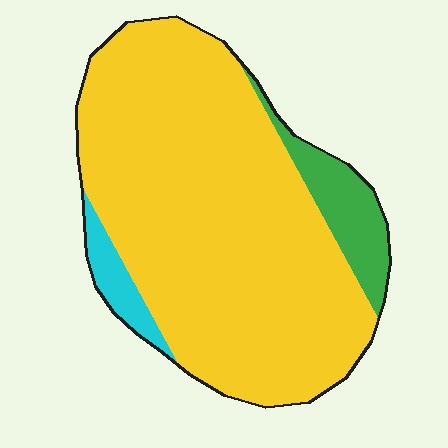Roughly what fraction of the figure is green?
Green takes up less than a sixth of the figure.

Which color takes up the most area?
Yellow, at roughly 85%.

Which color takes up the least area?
Cyan, at roughly 5%.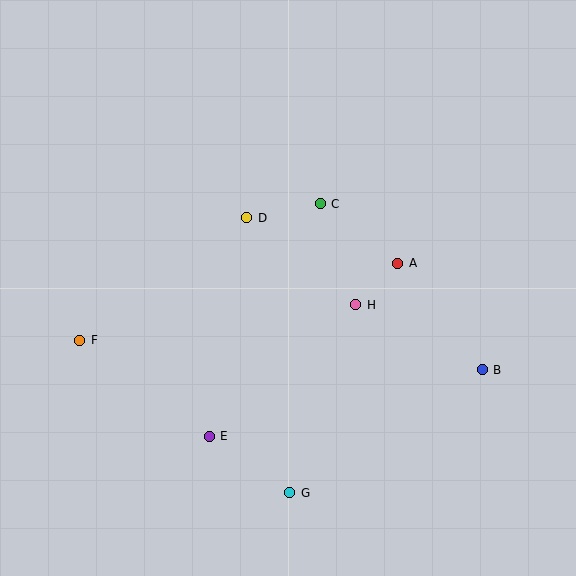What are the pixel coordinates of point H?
Point H is at (356, 305).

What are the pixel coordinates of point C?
Point C is at (320, 204).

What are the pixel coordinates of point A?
Point A is at (398, 263).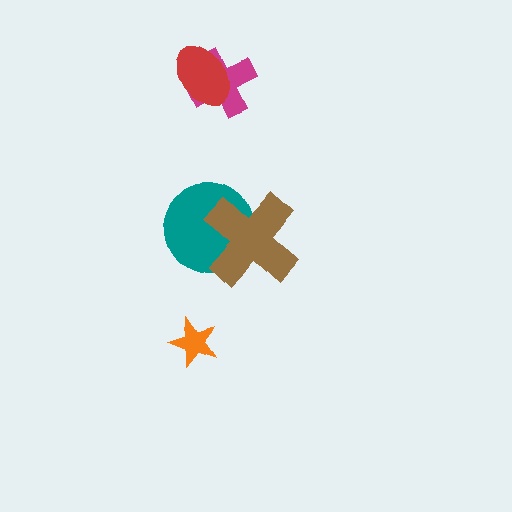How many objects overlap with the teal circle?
1 object overlaps with the teal circle.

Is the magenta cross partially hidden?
Yes, it is partially covered by another shape.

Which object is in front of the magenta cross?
The red ellipse is in front of the magenta cross.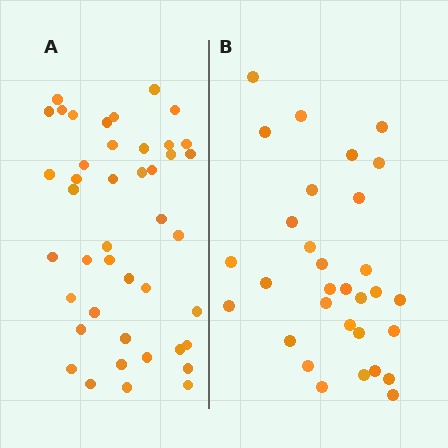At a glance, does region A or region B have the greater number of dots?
Region A (the left region) has more dots.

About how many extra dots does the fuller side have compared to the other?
Region A has roughly 12 or so more dots than region B.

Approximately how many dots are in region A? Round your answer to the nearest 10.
About 40 dots. (The exact count is 43, which rounds to 40.)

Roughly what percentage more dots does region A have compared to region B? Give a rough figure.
About 40% more.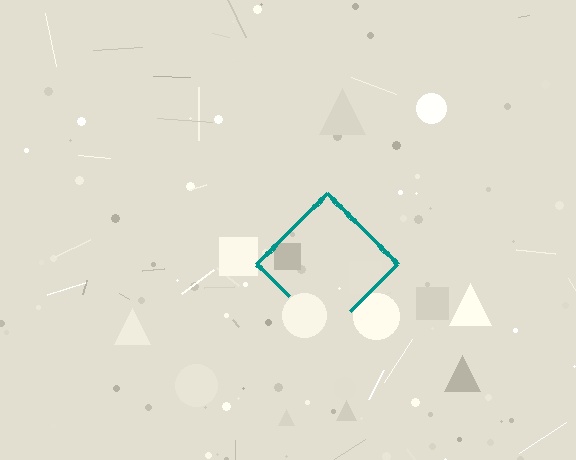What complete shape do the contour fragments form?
The contour fragments form a diamond.